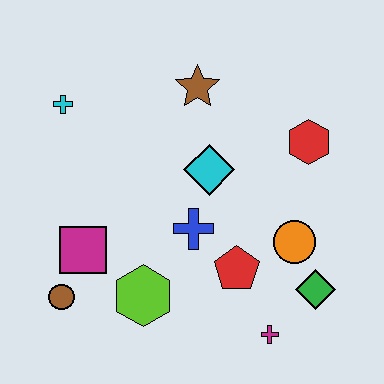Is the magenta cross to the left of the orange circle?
Yes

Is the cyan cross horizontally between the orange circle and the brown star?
No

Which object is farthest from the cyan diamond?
The brown circle is farthest from the cyan diamond.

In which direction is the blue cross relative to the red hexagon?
The blue cross is to the left of the red hexagon.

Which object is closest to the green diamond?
The orange circle is closest to the green diamond.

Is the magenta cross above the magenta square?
No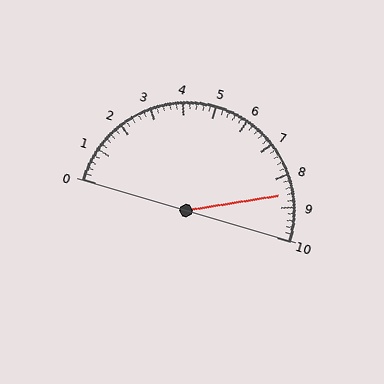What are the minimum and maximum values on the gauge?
The gauge ranges from 0 to 10.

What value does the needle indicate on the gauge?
The needle indicates approximately 8.6.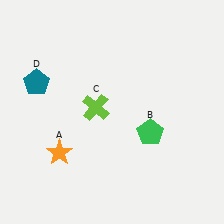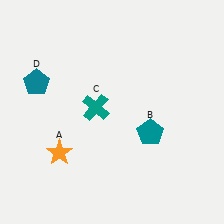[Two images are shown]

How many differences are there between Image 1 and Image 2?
There are 2 differences between the two images.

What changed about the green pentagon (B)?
In Image 1, B is green. In Image 2, it changed to teal.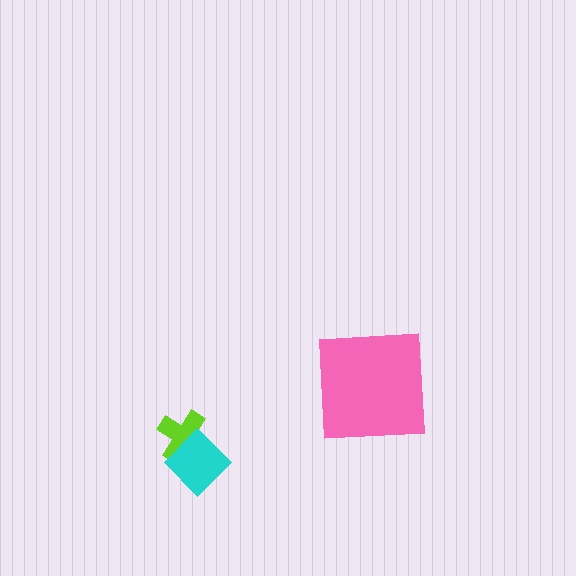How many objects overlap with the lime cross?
1 object overlaps with the lime cross.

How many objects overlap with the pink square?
0 objects overlap with the pink square.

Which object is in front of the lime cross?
The cyan diamond is in front of the lime cross.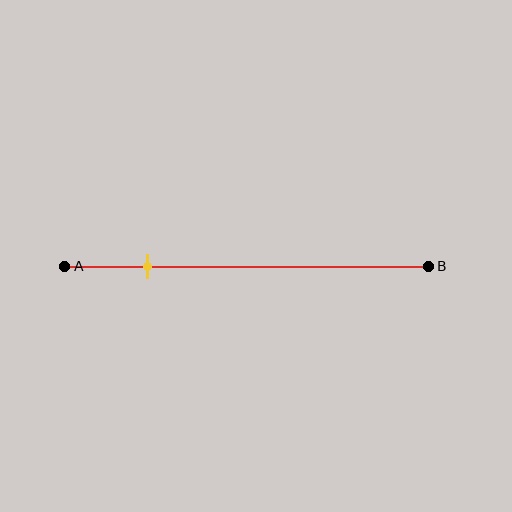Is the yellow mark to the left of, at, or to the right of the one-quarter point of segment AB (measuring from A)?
The yellow mark is approximately at the one-quarter point of segment AB.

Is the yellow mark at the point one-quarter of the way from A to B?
Yes, the mark is approximately at the one-quarter point.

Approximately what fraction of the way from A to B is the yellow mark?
The yellow mark is approximately 25% of the way from A to B.